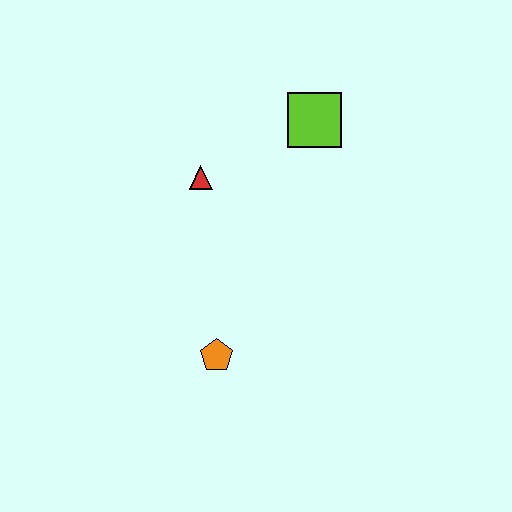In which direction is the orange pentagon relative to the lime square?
The orange pentagon is below the lime square.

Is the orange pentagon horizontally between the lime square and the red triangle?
Yes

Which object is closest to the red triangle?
The lime square is closest to the red triangle.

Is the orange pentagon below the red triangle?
Yes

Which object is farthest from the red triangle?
The orange pentagon is farthest from the red triangle.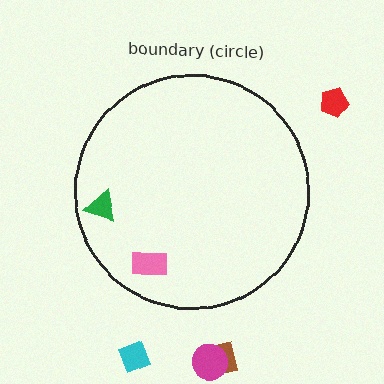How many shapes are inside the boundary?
2 inside, 4 outside.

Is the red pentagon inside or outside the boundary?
Outside.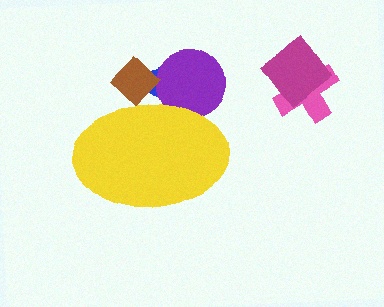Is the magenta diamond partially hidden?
No, the magenta diamond is fully visible.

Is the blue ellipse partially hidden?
Yes, the blue ellipse is partially hidden behind the yellow ellipse.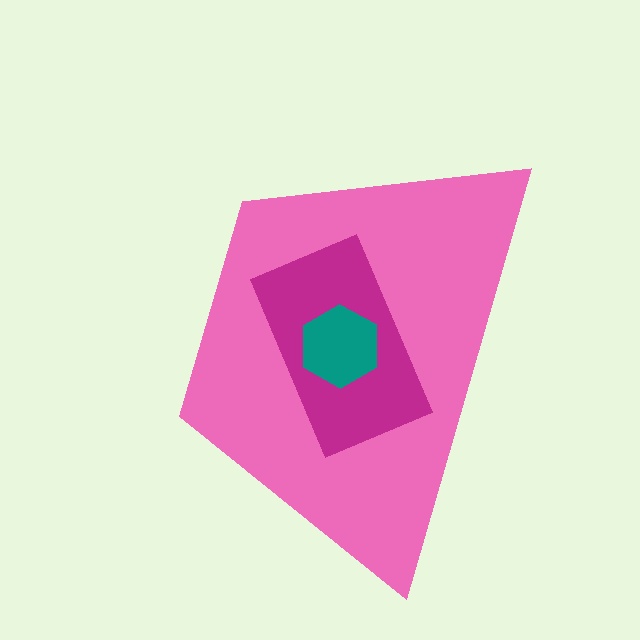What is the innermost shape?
The teal hexagon.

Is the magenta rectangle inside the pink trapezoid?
Yes.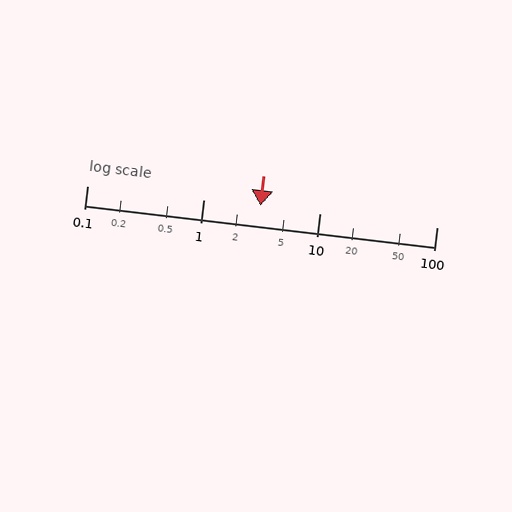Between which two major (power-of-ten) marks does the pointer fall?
The pointer is between 1 and 10.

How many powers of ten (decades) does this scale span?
The scale spans 3 decades, from 0.1 to 100.